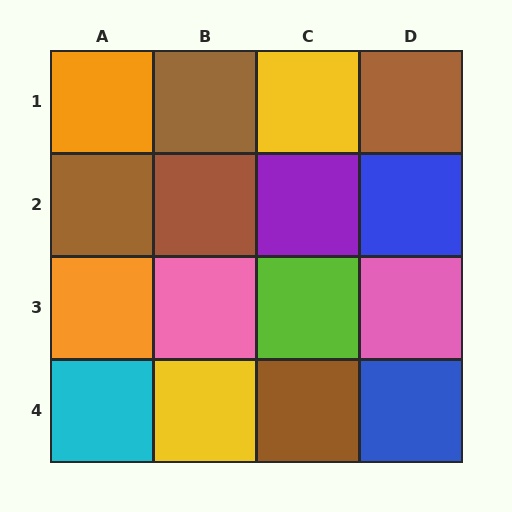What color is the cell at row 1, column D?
Brown.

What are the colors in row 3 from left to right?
Orange, pink, lime, pink.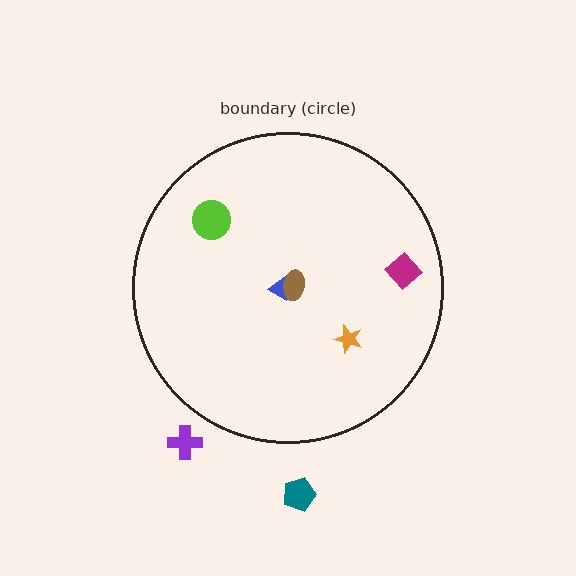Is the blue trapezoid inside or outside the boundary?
Inside.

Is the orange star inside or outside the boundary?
Inside.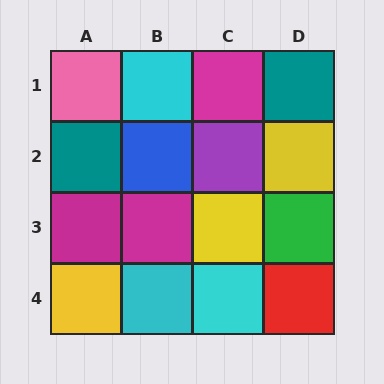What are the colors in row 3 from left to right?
Magenta, magenta, yellow, green.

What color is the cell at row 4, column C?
Cyan.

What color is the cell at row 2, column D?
Yellow.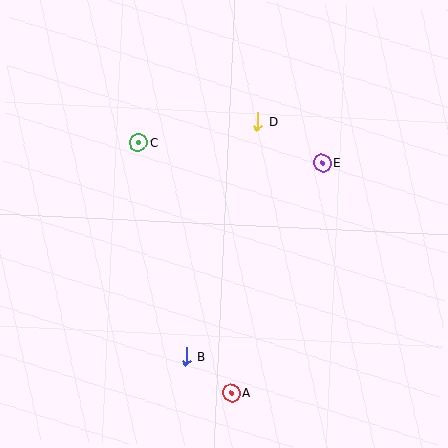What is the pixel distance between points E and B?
The distance between E and B is 237 pixels.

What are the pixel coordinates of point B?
Point B is at (186, 357).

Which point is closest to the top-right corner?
Point E is closest to the top-right corner.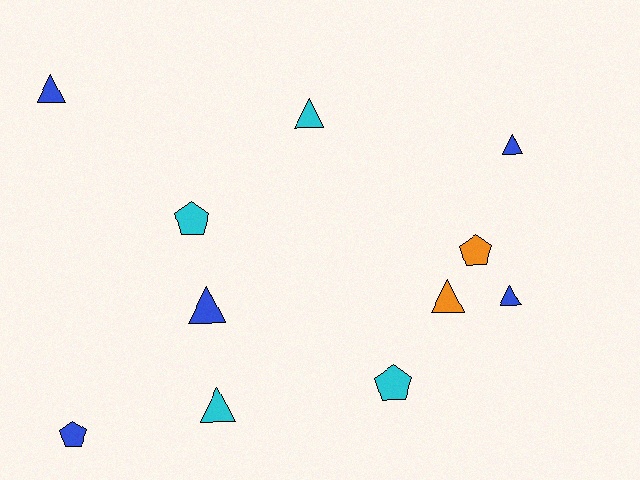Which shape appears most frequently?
Triangle, with 7 objects.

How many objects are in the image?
There are 11 objects.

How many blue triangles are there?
There are 4 blue triangles.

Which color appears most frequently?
Blue, with 5 objects.